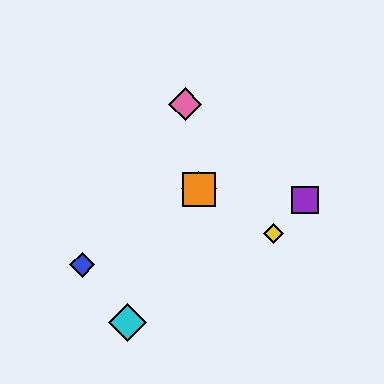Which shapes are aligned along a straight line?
The red diamond, the green square, the orange square are aligned along a straight line.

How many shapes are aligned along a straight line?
3 shapes (the red diamond, the green square, the orange square) are aligned along a straight line.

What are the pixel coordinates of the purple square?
The purple square is at (305, 200).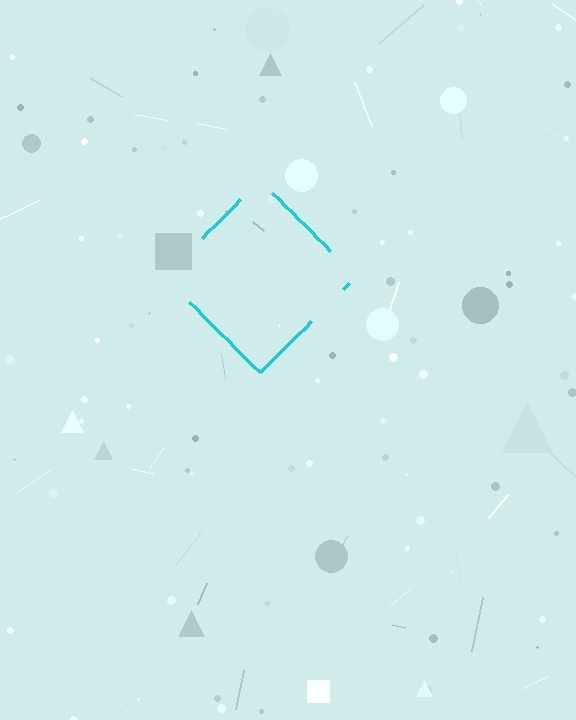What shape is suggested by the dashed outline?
The dashed outline suggests a diamond.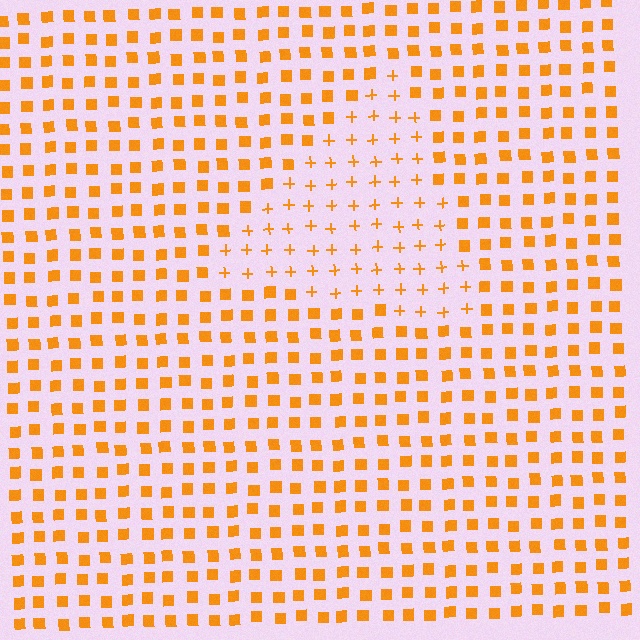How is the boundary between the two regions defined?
The boundary is defined by a change in element shape: plus signs inside vs. squares outside. All elements share the same color and spacing.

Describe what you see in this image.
The image is filled with small orange elements arranged in a uniform grid. A triangle-shaped region contains plus signs, while the surrounding area contains squares. The boundary is defined purely by the change in element shape.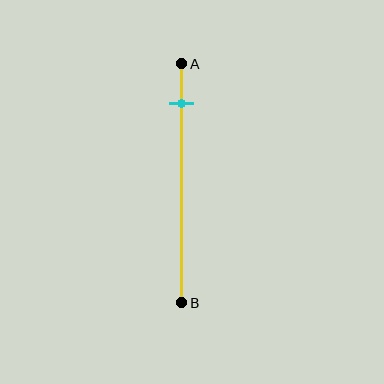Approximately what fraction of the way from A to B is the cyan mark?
The cyan mark is approximately 15% of the way from A to B.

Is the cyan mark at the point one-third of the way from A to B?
No, the mark is at about 15% from A, not at the 33% one-third point.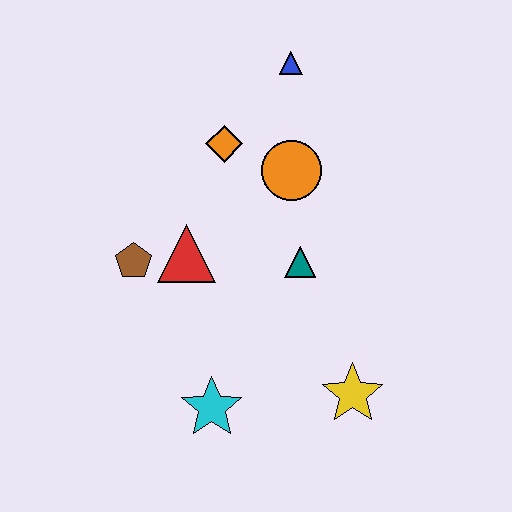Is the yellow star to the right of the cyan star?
Yes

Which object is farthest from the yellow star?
The blue triangle is farthest from the yellow star.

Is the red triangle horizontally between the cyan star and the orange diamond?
No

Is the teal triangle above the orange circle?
No